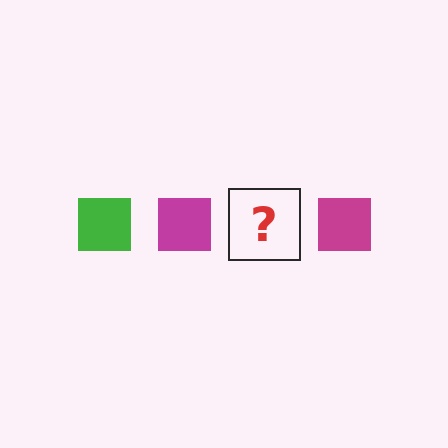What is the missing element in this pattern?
The missing element is a green square.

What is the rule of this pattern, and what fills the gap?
The rule is that the pattern cycles through green, magenta squares. The gap should be filled with a green square.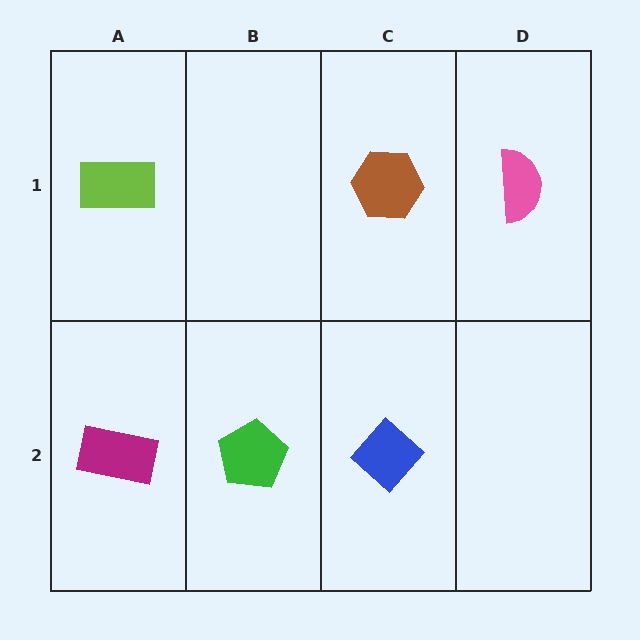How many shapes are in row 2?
3 shapes.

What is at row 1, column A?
A lime rectangle.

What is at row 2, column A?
A magenta rectangle.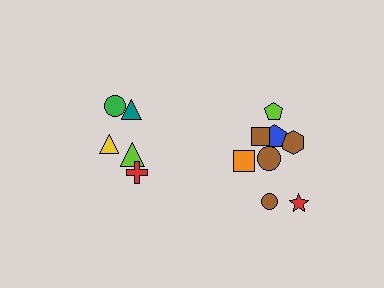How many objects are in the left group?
There are 5 objects.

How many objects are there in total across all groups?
There are 13 objects.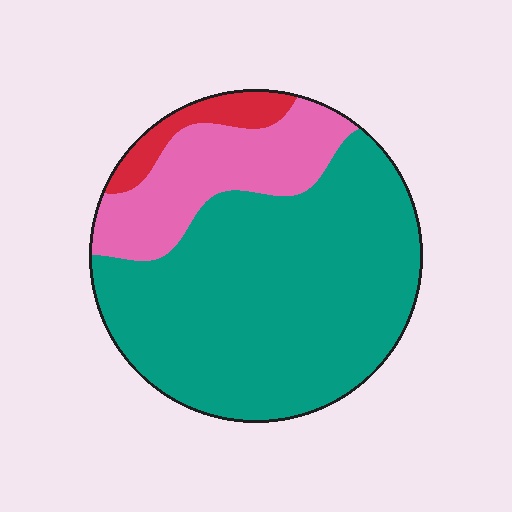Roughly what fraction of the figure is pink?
Pink covers roughly 20% of the figure.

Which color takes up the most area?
Teal, at roughly 70%.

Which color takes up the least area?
Red, at roughly 5%.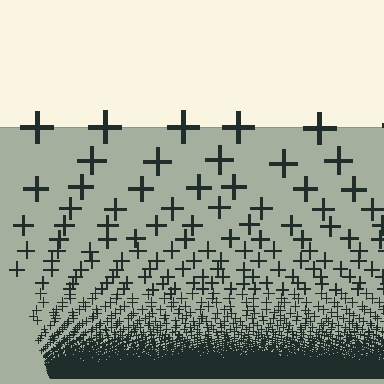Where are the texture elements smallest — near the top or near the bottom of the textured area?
Near the bottom.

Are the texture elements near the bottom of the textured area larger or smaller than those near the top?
Smaller. The gradient is inverted — elements near the bottom are smaller and denser.